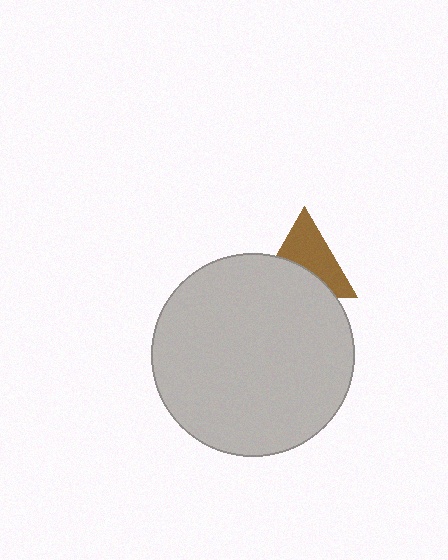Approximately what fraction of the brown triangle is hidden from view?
Roughly 44% of the brown triangle is hidden behind the light gray circle.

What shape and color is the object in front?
The object in front is a light gray circle.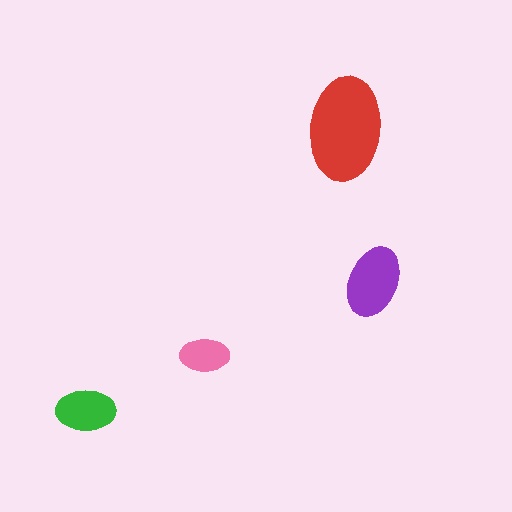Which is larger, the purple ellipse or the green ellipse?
The purple one.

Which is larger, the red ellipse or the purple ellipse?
The red one.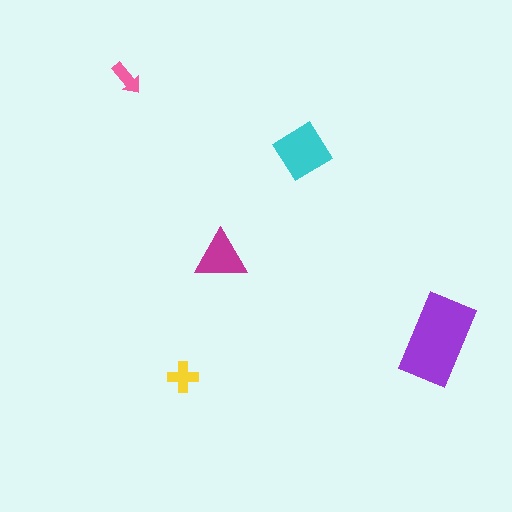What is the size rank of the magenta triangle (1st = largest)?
3rd.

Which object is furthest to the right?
The purple rectangle is rightmost.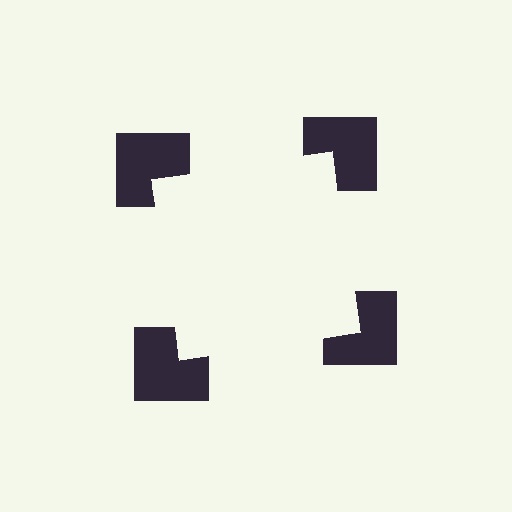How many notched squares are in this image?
There are 4 — one at each vertex of the illusory square.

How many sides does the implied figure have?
4 sides.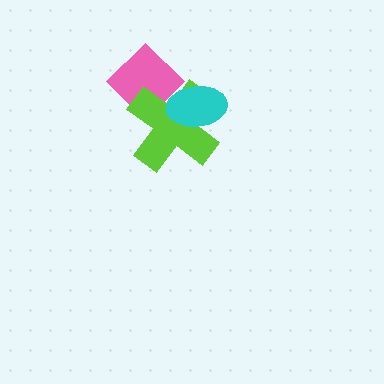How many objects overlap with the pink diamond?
2 objects overlap with the pink diamond.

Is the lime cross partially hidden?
Yes, it is partially covered by another shape.